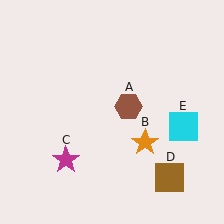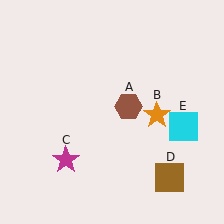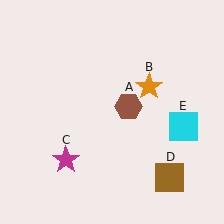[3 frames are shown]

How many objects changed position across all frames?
1 object changed position: orange star (object B).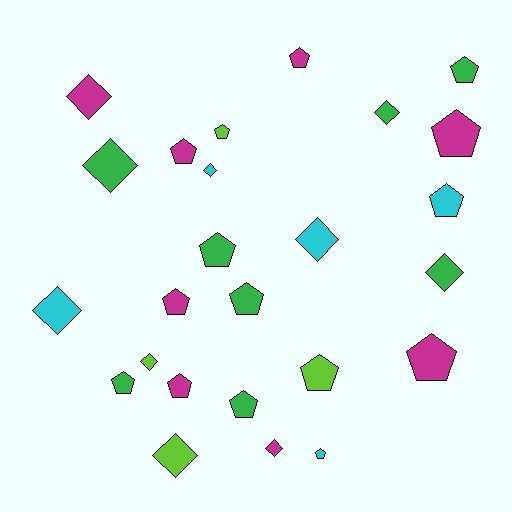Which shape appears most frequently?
Pentagon, with 15 objects.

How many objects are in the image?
There are 25 objects.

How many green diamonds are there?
There are 3 green diamonds.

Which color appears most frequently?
Magenta, with 8 objects.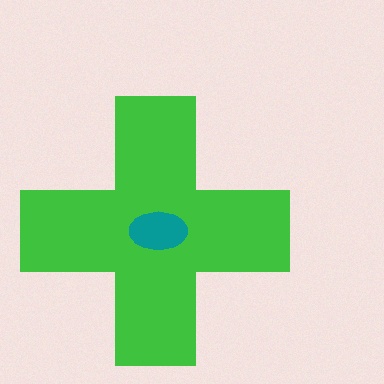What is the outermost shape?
The green cross.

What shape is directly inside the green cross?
The teal ellipse.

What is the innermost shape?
The teal ellipse.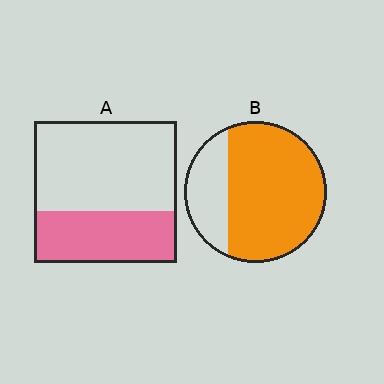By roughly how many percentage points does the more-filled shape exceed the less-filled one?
By roughly 35 percentage points (B over A).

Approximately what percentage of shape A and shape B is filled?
A is approximately 35% and B is approximately 75%.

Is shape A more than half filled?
No.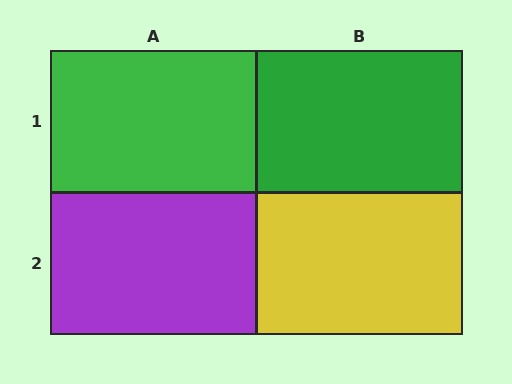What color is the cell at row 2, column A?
Purple.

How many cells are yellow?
1 cell is yellow.